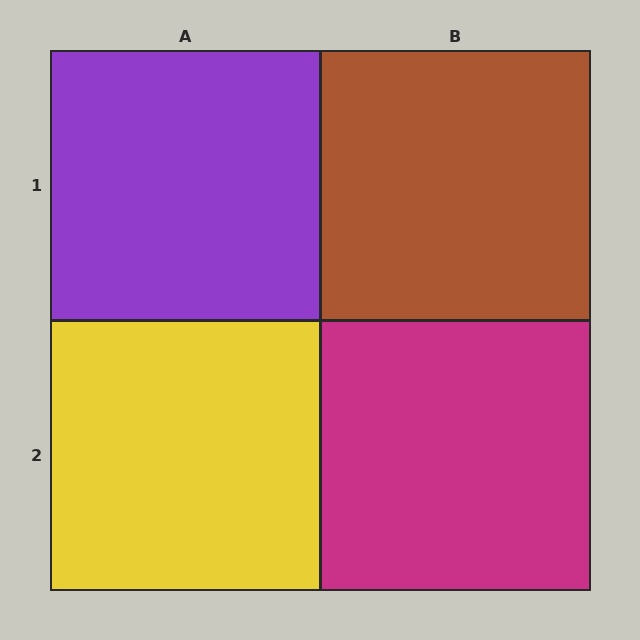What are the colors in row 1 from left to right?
Purple, brown.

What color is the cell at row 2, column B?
Magenta.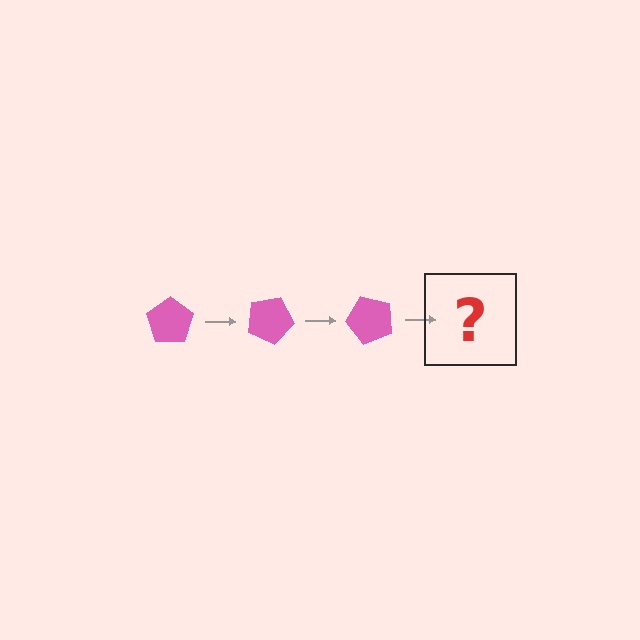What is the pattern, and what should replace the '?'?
The pattern is that the pentagon rotates 25 degrees each step. The '?' should be a pink pentagon rotated 75 degrees.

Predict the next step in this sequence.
The next step is a pink pentagon rotated 75 degrees.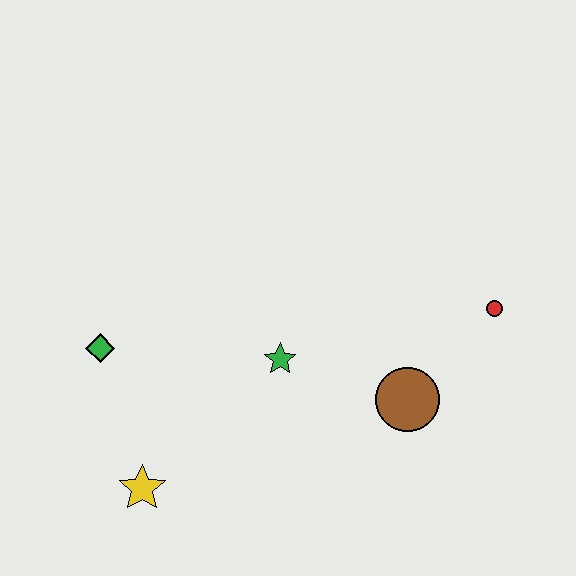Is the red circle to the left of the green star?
No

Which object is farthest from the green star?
The red circle is farthest from the green star.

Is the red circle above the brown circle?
Yes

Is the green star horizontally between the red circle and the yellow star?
Yes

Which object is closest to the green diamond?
The yellow star is closest to the green diamond.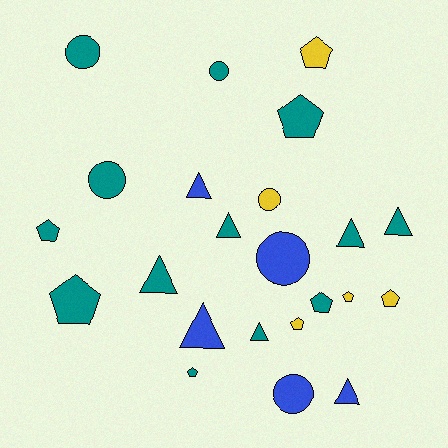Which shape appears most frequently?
Pentagon, with 9 objects.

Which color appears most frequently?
Teal, with 13 objects.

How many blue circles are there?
There are 2 blue circles.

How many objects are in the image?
There are 23 objects.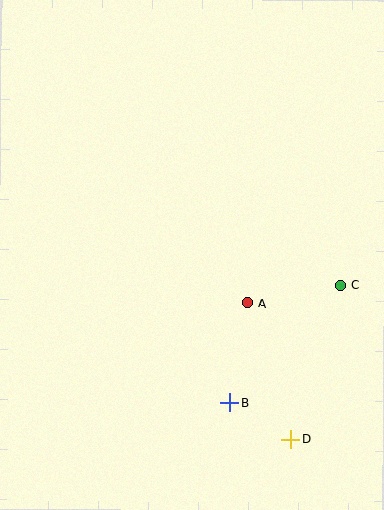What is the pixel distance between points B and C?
The distance between B and C is 161 pixels.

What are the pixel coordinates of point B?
Point B is at (230, 403).